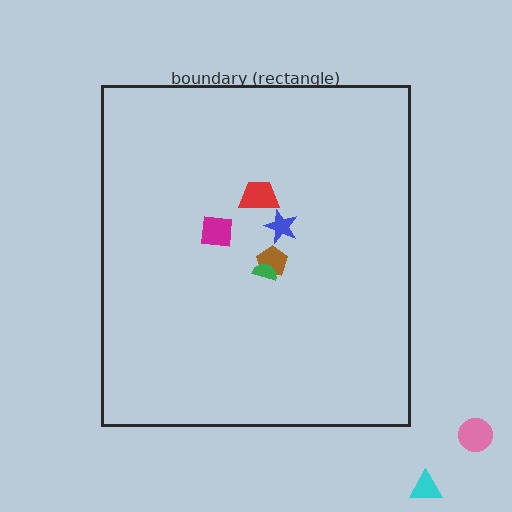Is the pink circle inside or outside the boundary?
Outside.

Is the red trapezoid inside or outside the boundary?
Inside.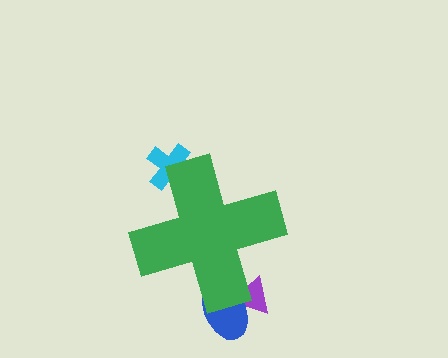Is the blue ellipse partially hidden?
Yes, the blue ellipse is partially hidden behind the green cross.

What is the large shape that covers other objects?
A green cross.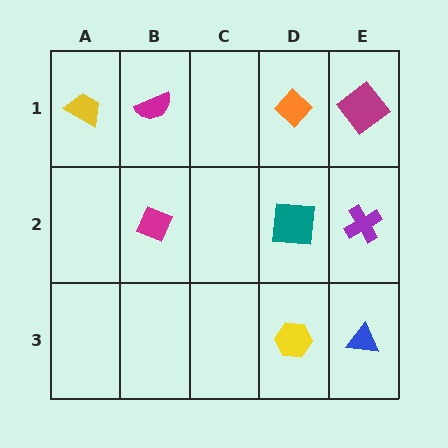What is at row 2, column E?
A purple cross.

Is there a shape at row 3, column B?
No, that cell is empty.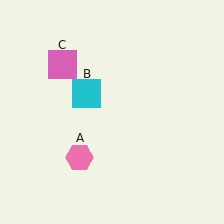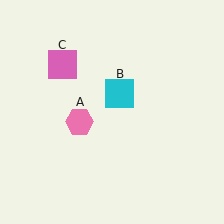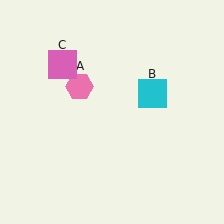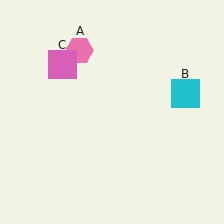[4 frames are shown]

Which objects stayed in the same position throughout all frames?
Pink square (object C) remained stationary.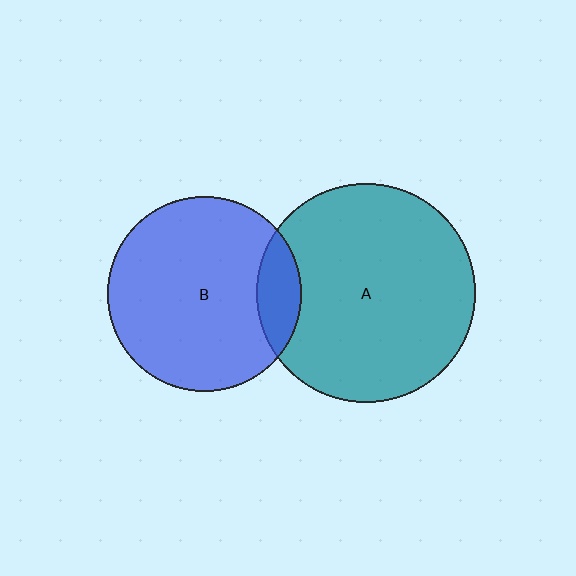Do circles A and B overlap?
Yes.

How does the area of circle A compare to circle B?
Approximately 1.3 times.